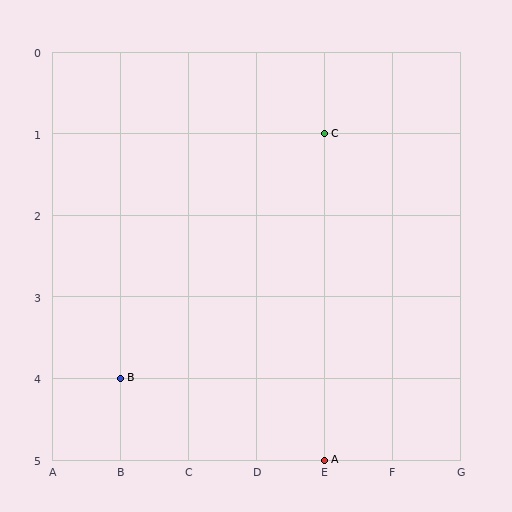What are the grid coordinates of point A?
Point A is at grid coordinates (E, 5).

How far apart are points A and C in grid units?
Points A and C are 4 rows apart.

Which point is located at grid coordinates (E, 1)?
Point C is at (E, 1).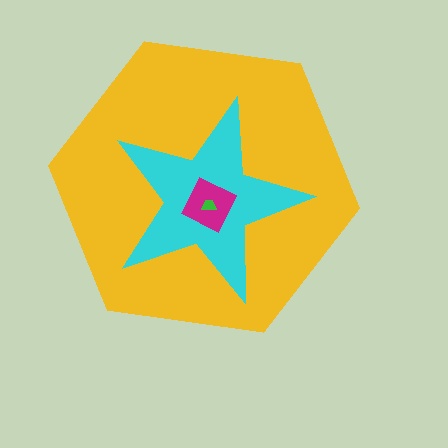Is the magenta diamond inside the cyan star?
Yes.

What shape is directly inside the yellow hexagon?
The cyan star.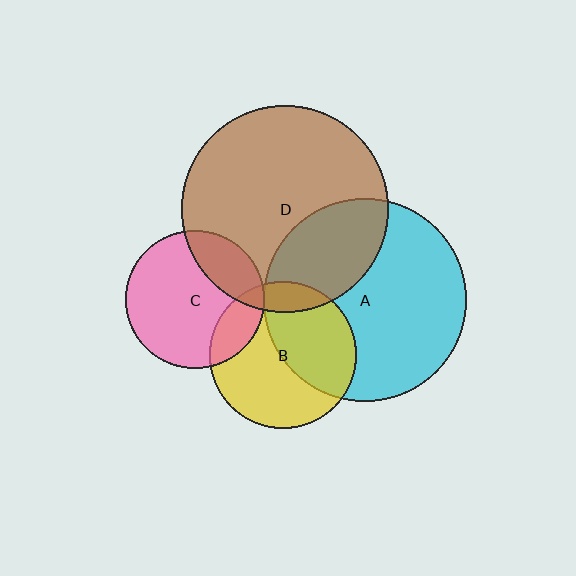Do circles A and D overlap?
Yes.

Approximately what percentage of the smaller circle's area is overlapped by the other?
Approximately 30%.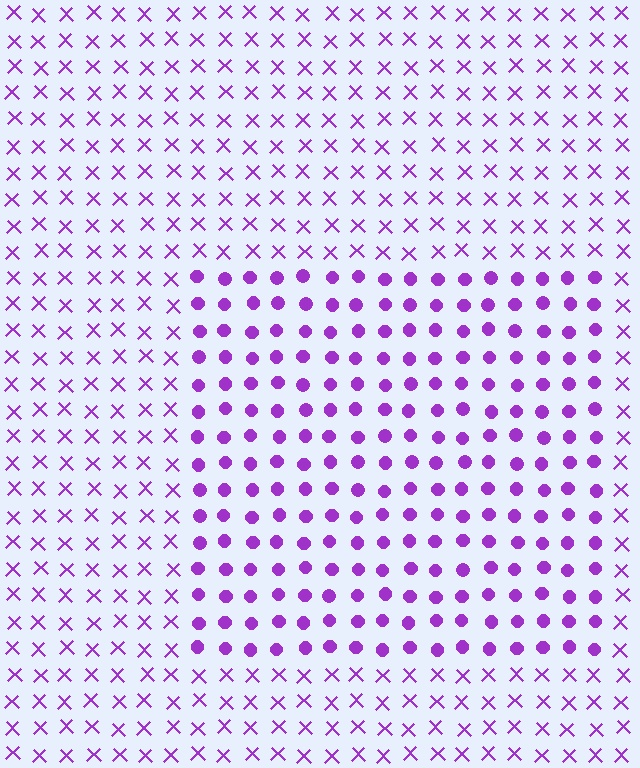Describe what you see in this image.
The image is filled with small purple elements arranged in a uniform grid. A rectangle-shaped region contains circles, while the surrounding area contains X marks. The boundary is defined purely by the change in element shape.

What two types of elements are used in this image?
The image uses circles inside the rectangle region and X marks outside it.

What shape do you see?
I see a rectangle.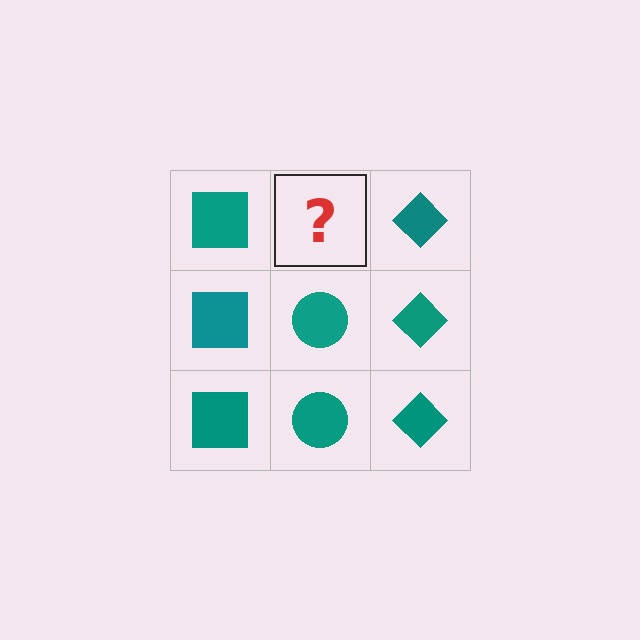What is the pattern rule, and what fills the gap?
The rule is that each column has a consistent shape. The gap should be filled with a teal circle.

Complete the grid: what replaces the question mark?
The question mark should be replaced with a teal circle.